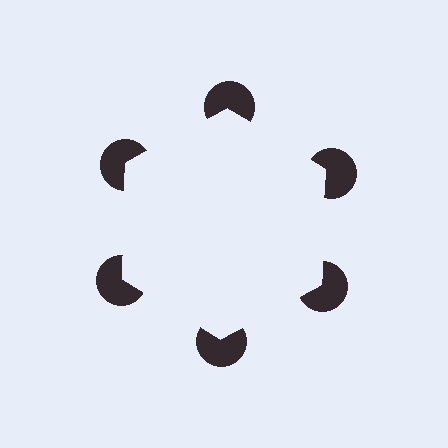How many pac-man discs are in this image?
There are 6 — one at each vertex of the illusory hexagon.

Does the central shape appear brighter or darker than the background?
It typically appears slightly brighter than the background, even though no actual brightness change is drawn.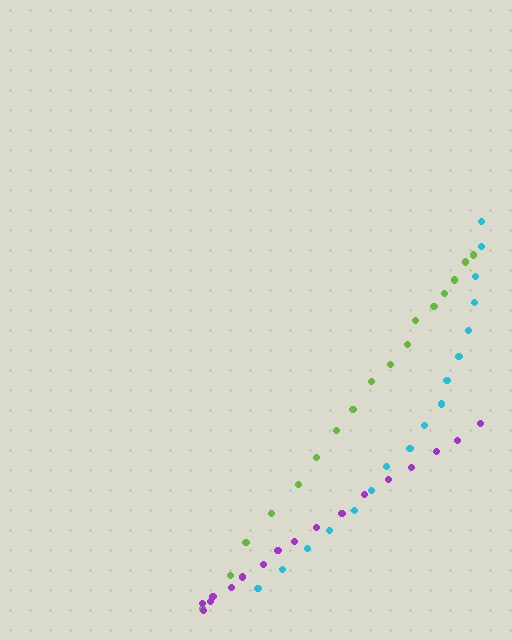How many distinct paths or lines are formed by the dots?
There are 3 distinct paths.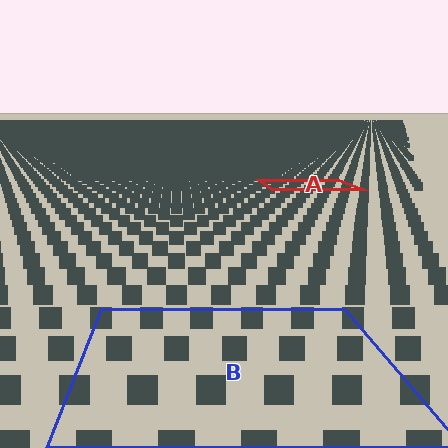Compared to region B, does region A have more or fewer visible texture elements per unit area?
Region A has more texture elements per unit area — they are packed more densely because it is farther away.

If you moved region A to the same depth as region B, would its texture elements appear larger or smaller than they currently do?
They would appear larger. At a closer depth, the same texture elements are projected at a bigger on-screen size.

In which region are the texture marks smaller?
The texture marks are smaller in region A, because it is farther away.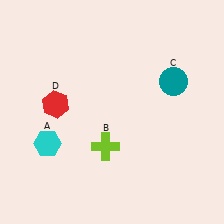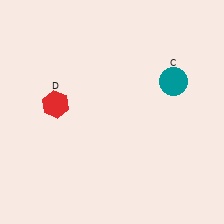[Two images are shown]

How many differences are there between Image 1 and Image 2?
There are 2 differences between the two images.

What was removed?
The lime cross (B), the cyan hexagon (A) were removed in Image 2.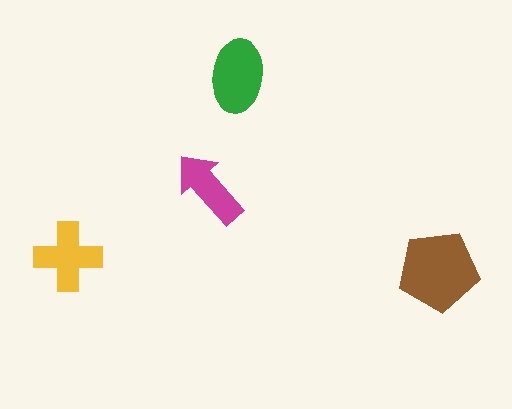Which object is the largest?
The brown pentagon.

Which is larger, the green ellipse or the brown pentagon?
The brown pentagon.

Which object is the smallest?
The magenta arrow.